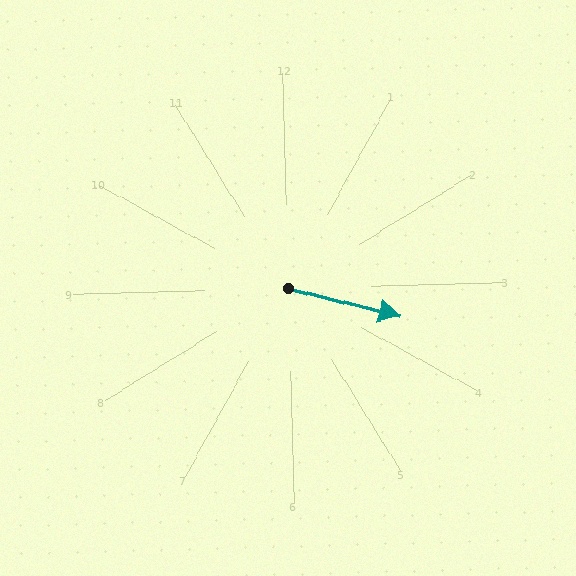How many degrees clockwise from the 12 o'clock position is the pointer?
Approximately 106 degrees.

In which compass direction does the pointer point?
East.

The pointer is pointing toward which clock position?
Roughly 4 o'clock.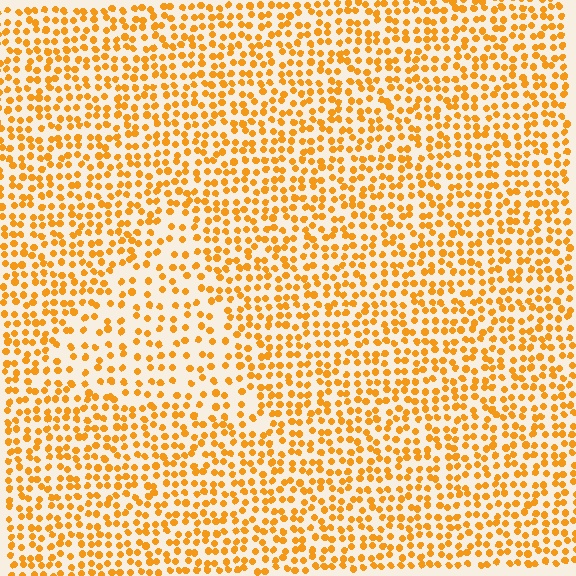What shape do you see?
I see a triangle.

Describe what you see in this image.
The image contains small orange elements arranged at two different densities. A triangle-shaped region is visible where the elements are less densely packed than the surrounding area.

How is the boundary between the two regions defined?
The boundary is defined by a change in element density (approximately 1.7x ratio). All elements are the same color, size, and shape.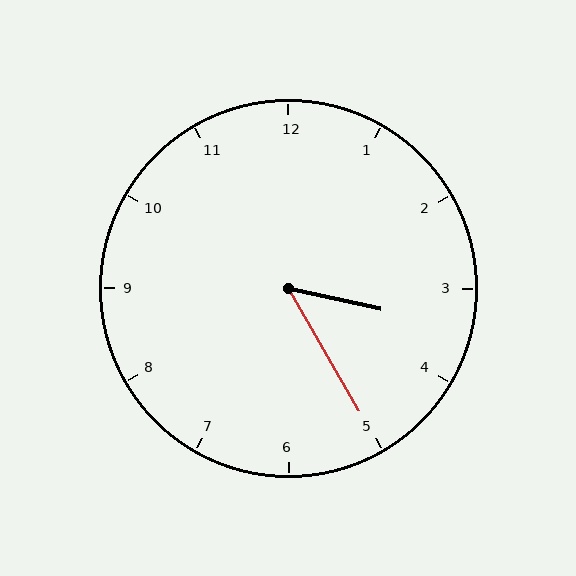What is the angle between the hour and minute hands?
Approximately 48 degrees.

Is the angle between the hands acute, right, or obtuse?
It is acute.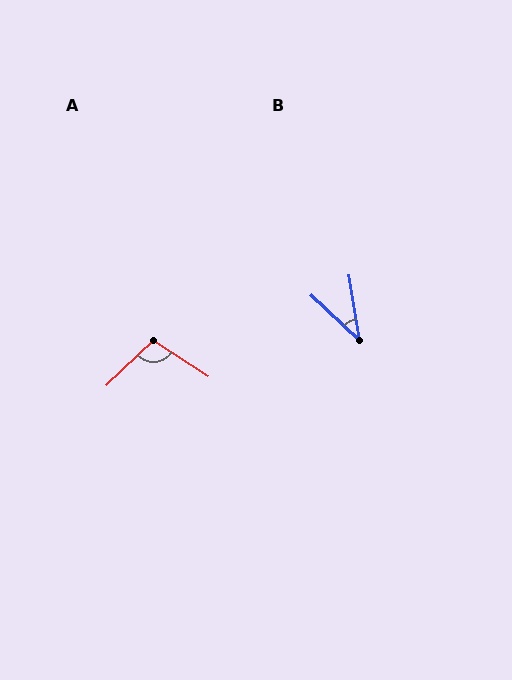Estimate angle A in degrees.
Approximately 103 degrees.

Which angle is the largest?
A, at approximately 103 degrees.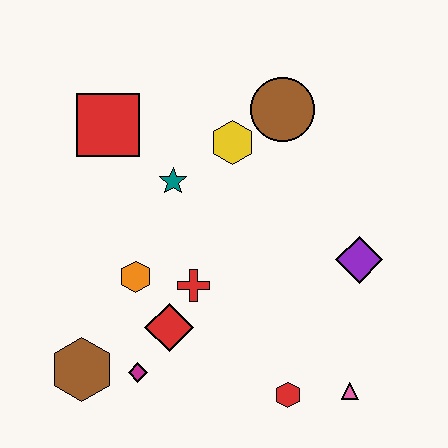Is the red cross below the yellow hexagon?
Yes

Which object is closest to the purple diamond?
The pink triangle is closest to the purple diamond.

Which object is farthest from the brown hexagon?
The brown circle is farthest from the brown hexagon.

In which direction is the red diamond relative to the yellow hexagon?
The red diamond is below the yellow hexagon.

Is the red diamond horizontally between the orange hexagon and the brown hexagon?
No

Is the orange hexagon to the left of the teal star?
Yes